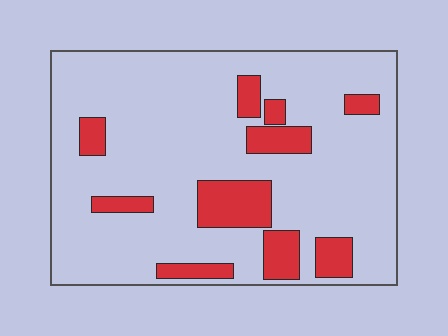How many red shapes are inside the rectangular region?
10.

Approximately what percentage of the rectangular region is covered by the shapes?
Approximately 20%.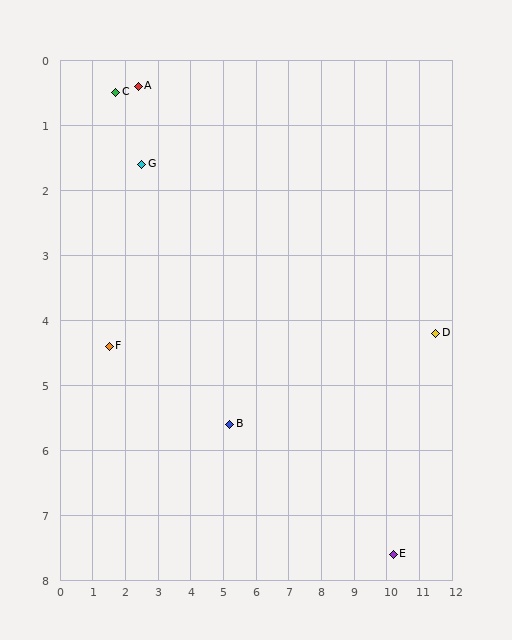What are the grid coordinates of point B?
Point B is at approximately (5.2, 5.6).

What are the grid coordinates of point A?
Point A is at approximately (2.4, 0.4).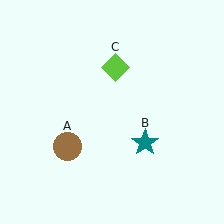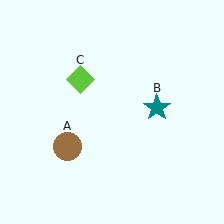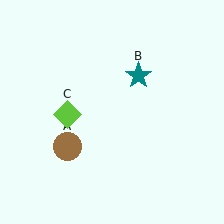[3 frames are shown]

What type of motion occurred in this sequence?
The teal star (object B), lime diamond (object C) rotated counterclockwise around the center of the scene.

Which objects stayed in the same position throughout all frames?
Brown circle (object A) remained stationary.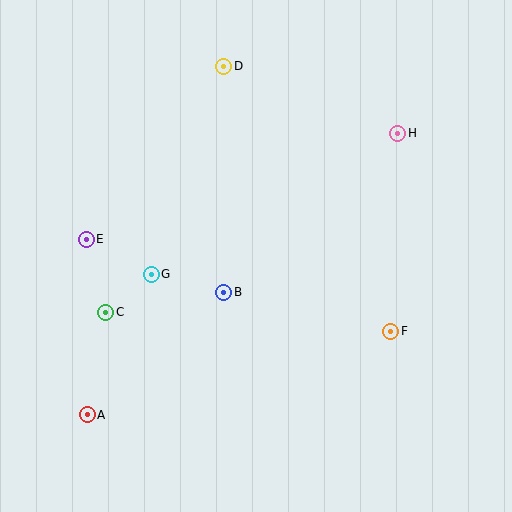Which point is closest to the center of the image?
Point B at (224, 292) is closest to the center.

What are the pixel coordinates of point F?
Point F is at (391, 331).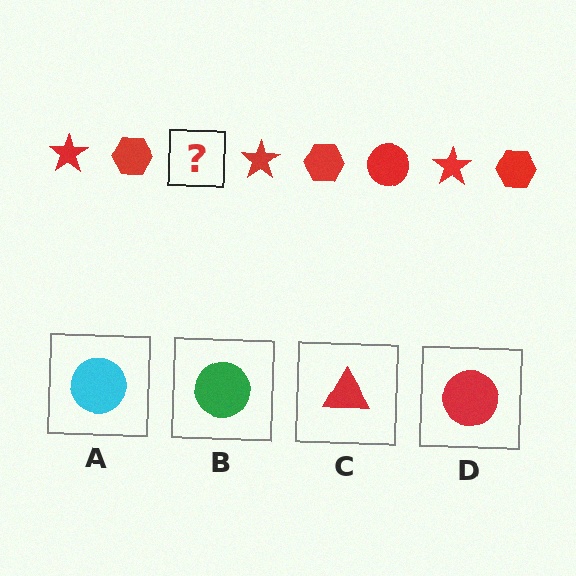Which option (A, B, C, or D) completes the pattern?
D.